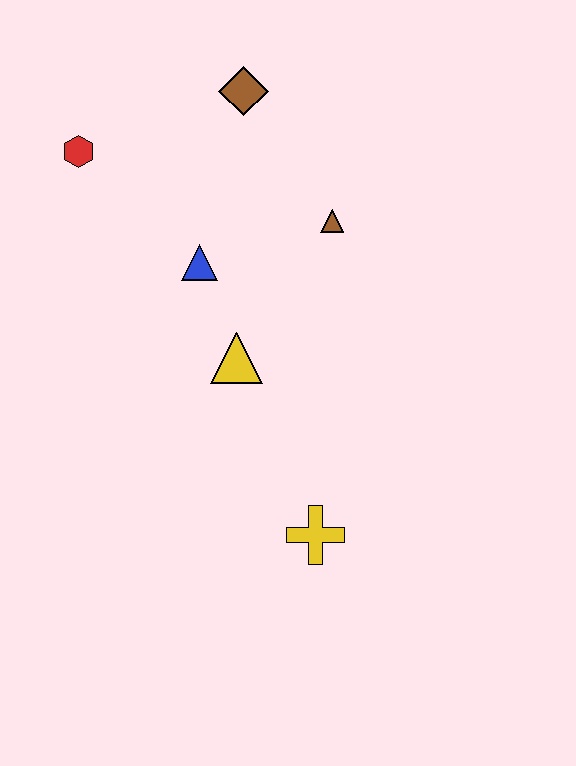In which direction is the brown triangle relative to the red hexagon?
The brown triangle is to the right of the red hexagon.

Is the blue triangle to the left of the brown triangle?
Yes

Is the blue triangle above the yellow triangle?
Yes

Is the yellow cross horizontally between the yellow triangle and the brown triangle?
Yes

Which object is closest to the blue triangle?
The yellow triangle is closest to the blue triangle.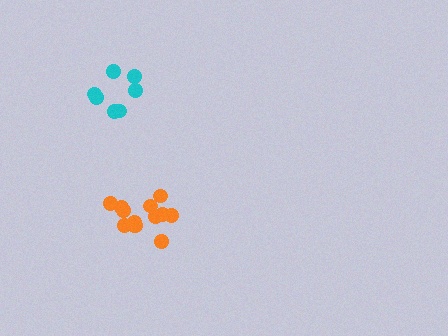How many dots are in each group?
Group 1: 13 dots, Group 2: 7 dots (20 total).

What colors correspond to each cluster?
The clusters are colored: orange, cyan.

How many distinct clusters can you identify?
There are 2 distinct clusters.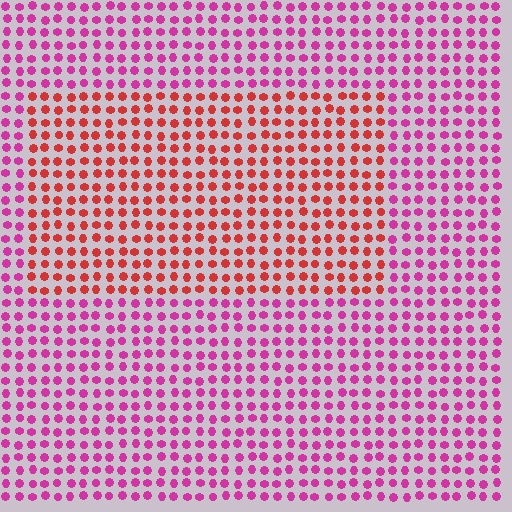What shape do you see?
I see a rectangle.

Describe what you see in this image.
The image is filled with small magenta elements in a uniform arrangement. A rectangle-shaped region is visible where the elements are tinted to a slightly different hue, forming a subtle color boundary.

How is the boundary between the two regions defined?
The boundary is defined purely by a slight shift in hue (about 42 degrees). Spacing, size, and orientation are identical on both sides.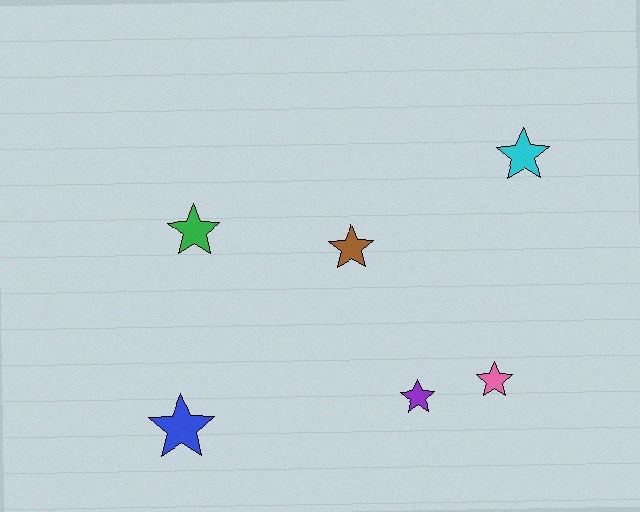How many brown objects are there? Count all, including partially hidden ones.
There is 1 brown object.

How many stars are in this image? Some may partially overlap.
There are 6 stars.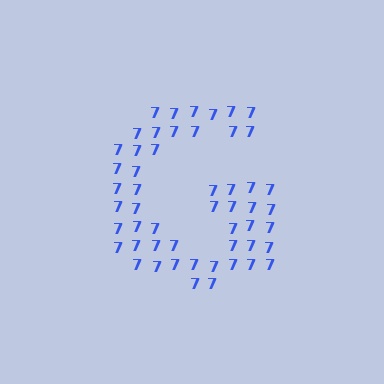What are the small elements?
The small elements are digit 7's.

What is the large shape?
The large shape is the letter G.